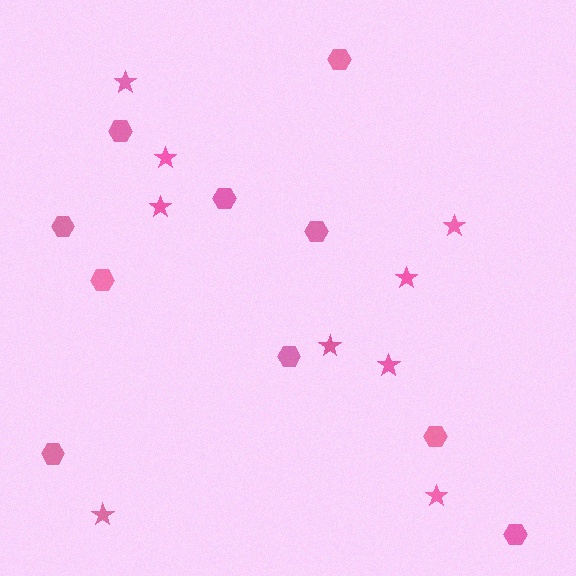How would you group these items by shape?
There are 2 groups: one group of hexagons (10) and one group of stars (9).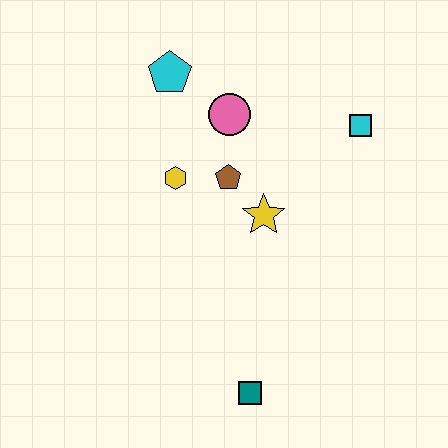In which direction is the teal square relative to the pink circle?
The teal square is below the pink circle.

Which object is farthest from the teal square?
The cyan pentagon is farthest from the teal square.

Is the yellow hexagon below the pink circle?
Yes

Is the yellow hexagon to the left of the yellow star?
Yes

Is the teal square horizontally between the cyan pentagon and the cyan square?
Yes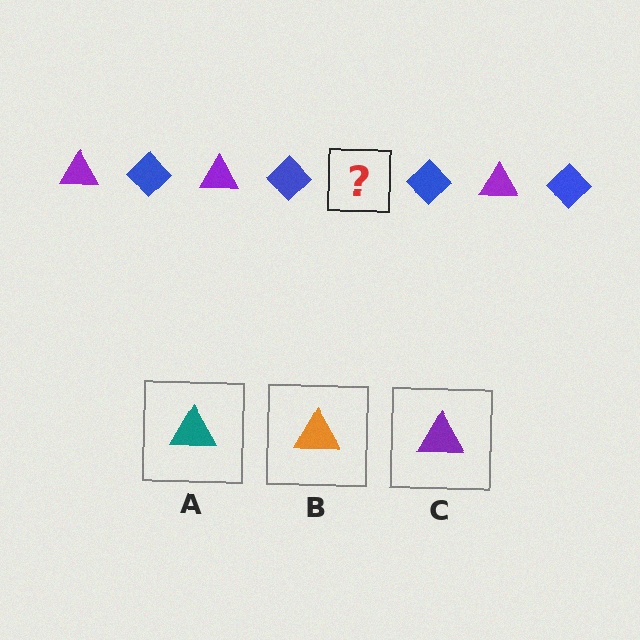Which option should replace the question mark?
Option C.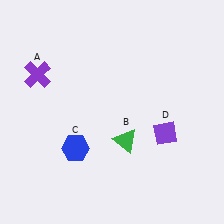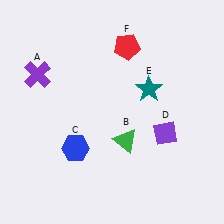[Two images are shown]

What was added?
A teal star (E), a red pentagon (F) were added in Image 2.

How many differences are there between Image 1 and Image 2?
There are 2 differences between the two images.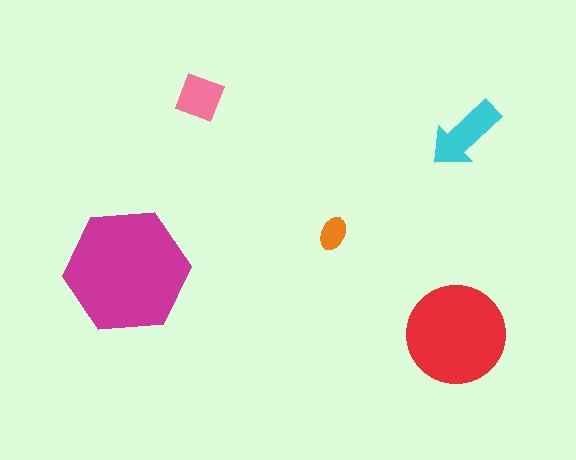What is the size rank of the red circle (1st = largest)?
2nd.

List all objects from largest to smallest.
The magenta hexagon, the red circle, the cyan arrow, the pink diamond, the orange ellipse.